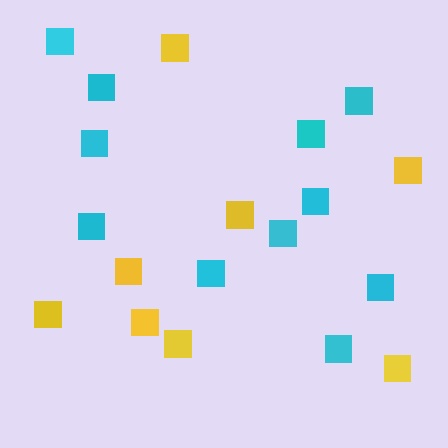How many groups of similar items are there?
There are 2 groups: one group of cyan squares (11) and one group of yellow squares (8).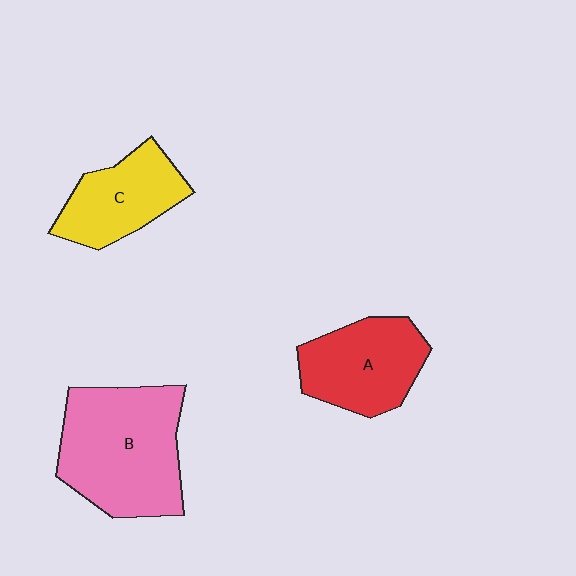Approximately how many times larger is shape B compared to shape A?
Approximately 1.5 times.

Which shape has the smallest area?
Shape C (yellow).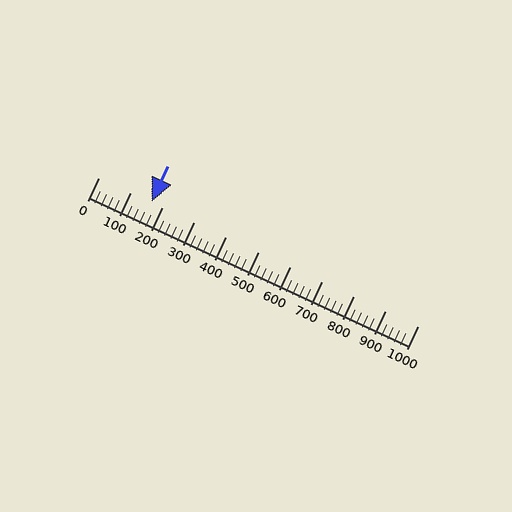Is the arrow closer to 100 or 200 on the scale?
The arrow is closer to 200.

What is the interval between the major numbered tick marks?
The major tick marks are spaced 100 units apart.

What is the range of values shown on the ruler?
The ruler shows values from 0 to 1000.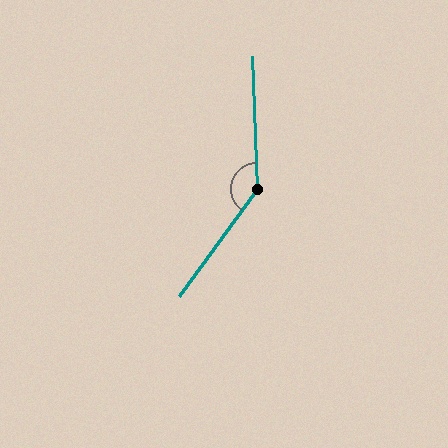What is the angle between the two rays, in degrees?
Approximately 142 degrees.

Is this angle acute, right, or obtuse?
It is obtuse.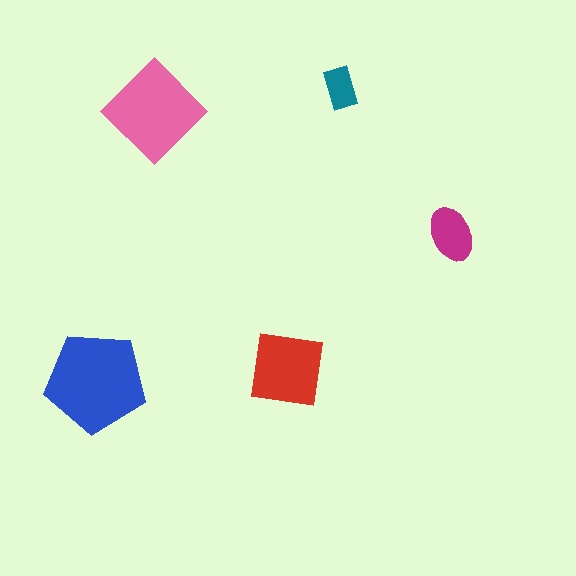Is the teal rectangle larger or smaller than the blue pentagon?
Smaller.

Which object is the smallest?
The teal rectangle.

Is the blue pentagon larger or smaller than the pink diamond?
Larger.